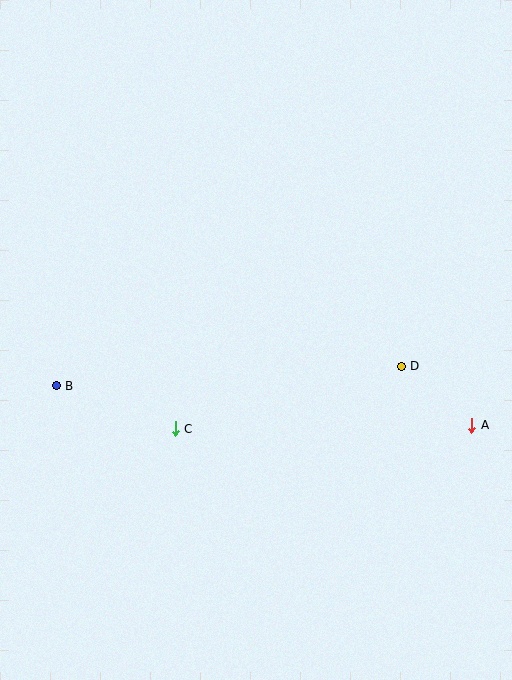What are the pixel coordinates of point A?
Point A is at (472, 425).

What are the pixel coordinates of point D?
Point D is at (401, 366).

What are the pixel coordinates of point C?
Point C is at (175, 429).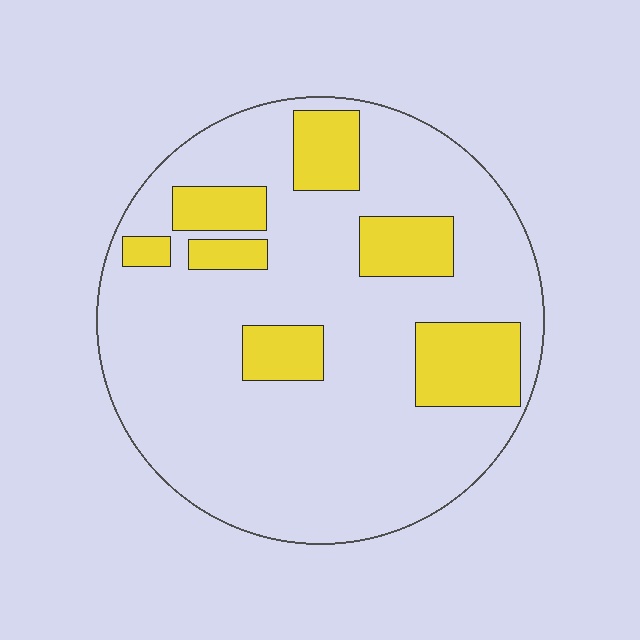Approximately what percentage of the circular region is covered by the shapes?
Approximately 20%.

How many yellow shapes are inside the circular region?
7.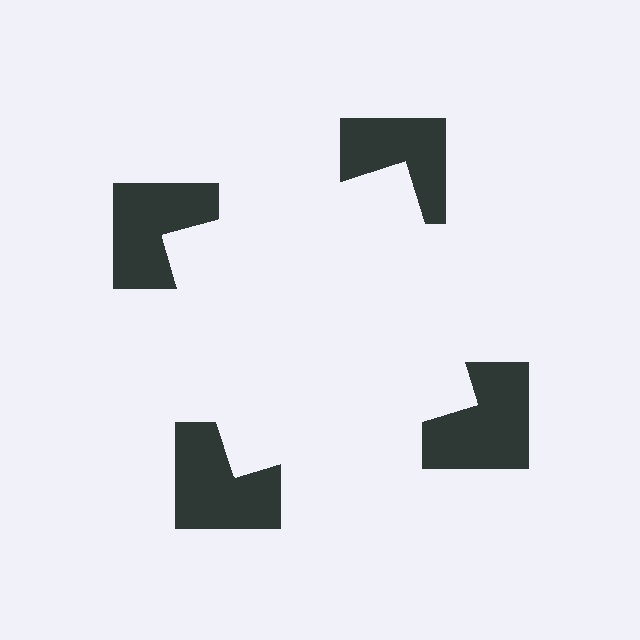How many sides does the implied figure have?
4 sides.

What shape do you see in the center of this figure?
An illusory square — its edges are inferred from the aligned wedge cuts in the notched squares, not physically drawn.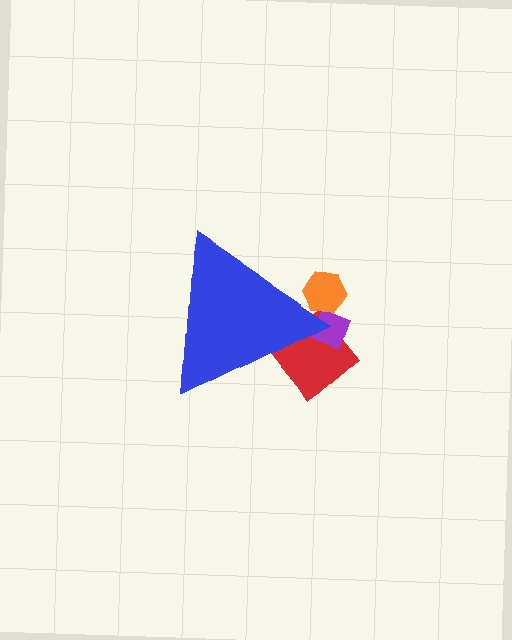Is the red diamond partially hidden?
Yes, the red diamond is partially hidden behind the blue triangle.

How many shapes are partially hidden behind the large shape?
3 shapes are partially hidden.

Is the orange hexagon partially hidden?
Yes, the orange hexagon is partially hidden behind the blue triangle.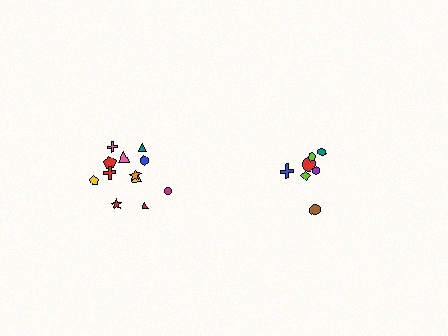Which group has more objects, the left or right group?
The left group.